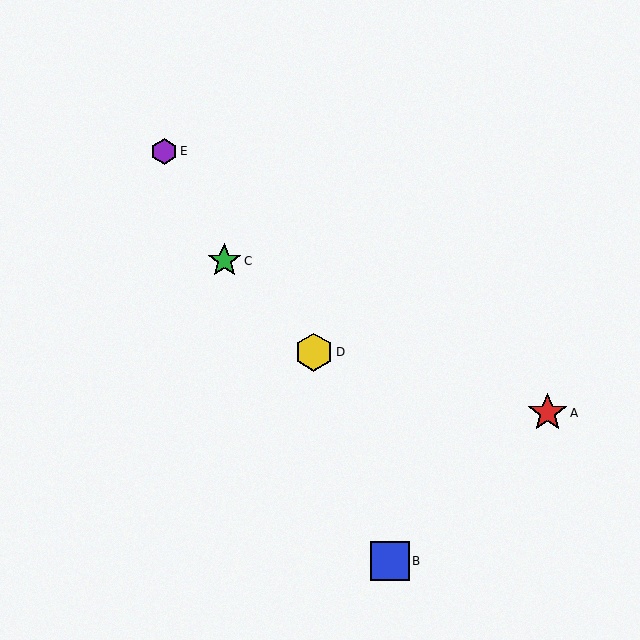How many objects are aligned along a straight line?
3 objects (B, C, E) are aligned along a straight line.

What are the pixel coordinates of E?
Object E is at (164, 151).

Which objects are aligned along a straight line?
Objects B, C, E are aligned along a straight line.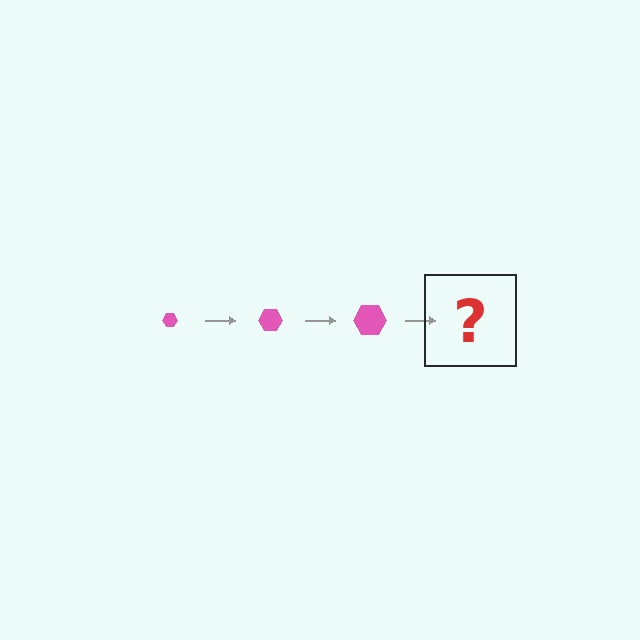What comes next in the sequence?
The next element should be a pink hexagon, larger than the previous one.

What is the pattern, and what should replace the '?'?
The pattern is that the hexagon gets progressively larger each step. The '?' should be a pink hexagon, larger than the previous one.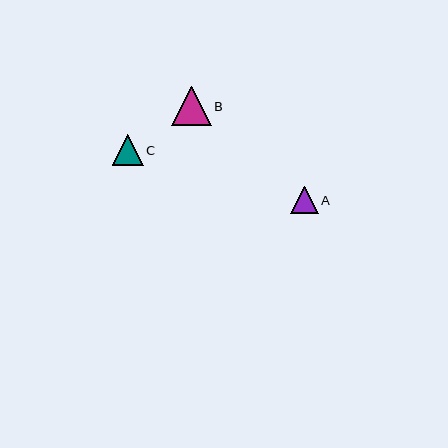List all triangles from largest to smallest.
From largest to smallest: B, C, A.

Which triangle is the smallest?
Triangle A is the smallest with a size of approximately 27 pixels.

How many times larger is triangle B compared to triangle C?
Triangle B is approximately 1.3 times the size of triangle C.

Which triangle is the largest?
Triangle B is the largest with a size of approximately 40 pixels.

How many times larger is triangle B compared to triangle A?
Triangle B is approximately 1.4 times the size of triangle A.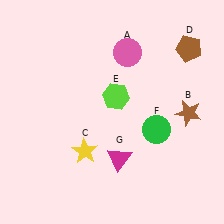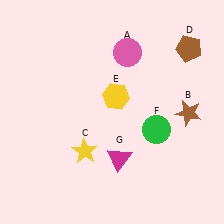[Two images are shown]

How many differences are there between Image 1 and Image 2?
There is 1 difference between the two images.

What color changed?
The hexagon (E) changed from lime in Image 1 to yellow in Image 2.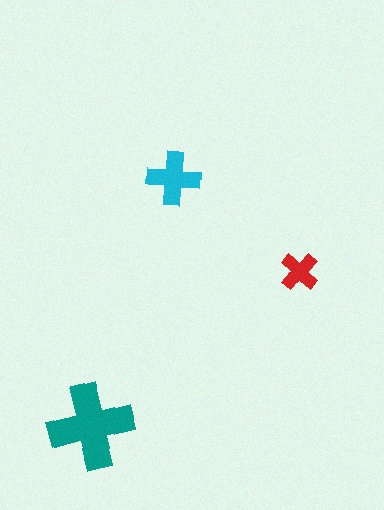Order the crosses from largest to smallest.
the teal one, the cyan one, the red one.